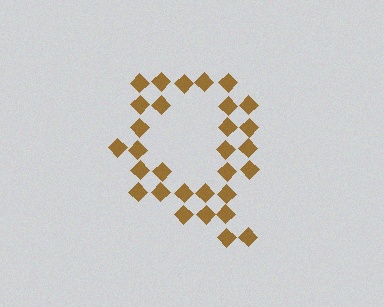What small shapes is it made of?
It is made of small diamonds.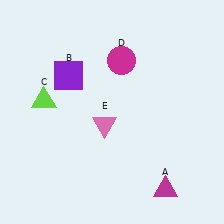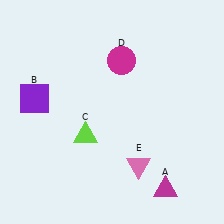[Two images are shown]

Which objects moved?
The objects that moved are: the purple square (B), the lime triangle (C), the pink triangle (E).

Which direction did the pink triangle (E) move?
The pink triangle (E) moved down.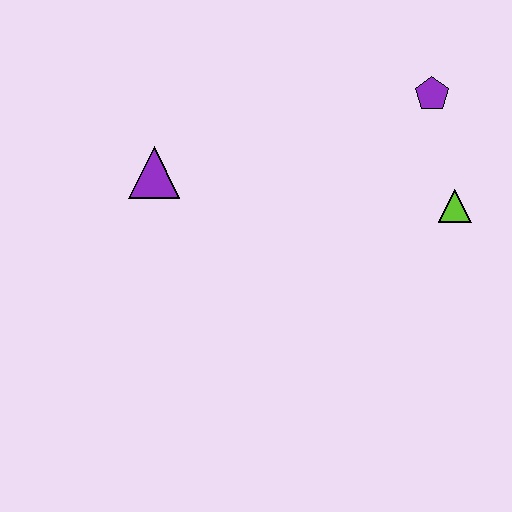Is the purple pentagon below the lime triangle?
No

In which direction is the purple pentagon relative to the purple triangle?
The purple pentagon is to the right of the purple triangle.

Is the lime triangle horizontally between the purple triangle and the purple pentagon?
No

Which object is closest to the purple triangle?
The purple pentagon is closest to the purple triangle.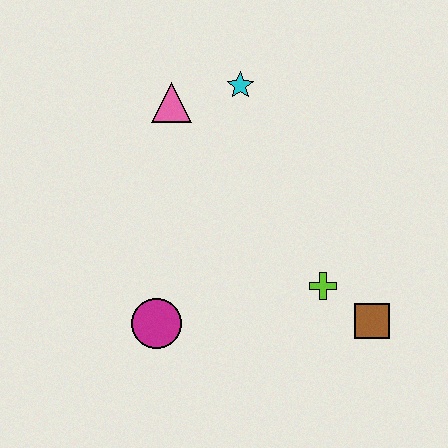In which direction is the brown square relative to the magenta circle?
The brown square is to the right of the magenta circle.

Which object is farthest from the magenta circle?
The cyan star is farthest from the magenta circle.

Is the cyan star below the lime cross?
No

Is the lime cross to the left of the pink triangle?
No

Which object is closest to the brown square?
The lime cross is closest to the brown square.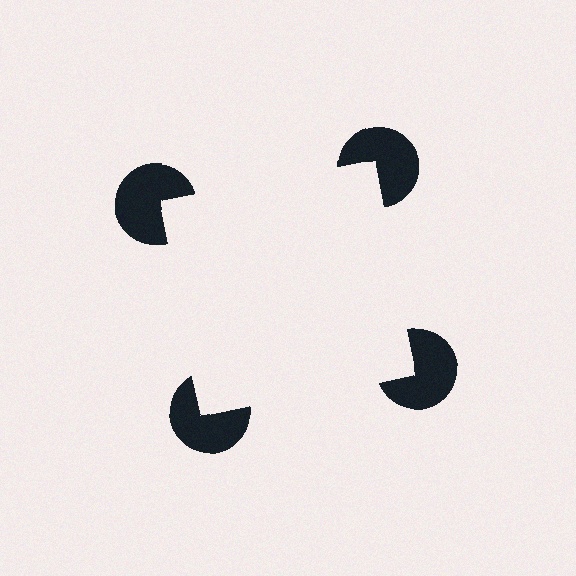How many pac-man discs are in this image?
There are 4 — one at each vertex of the illusory square.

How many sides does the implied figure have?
4 sides.